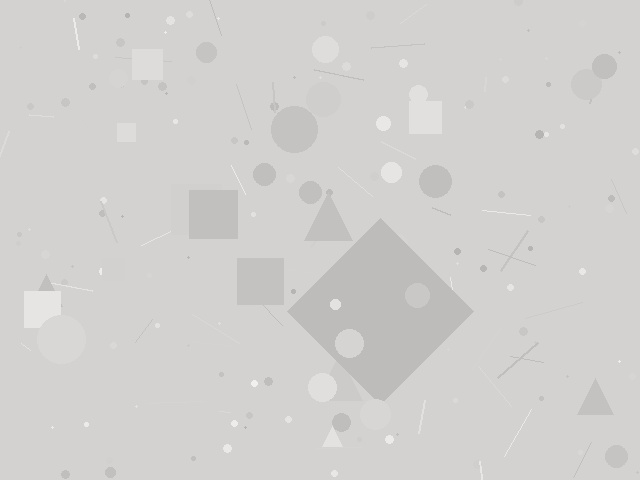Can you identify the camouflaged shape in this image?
The camouflaged shape is a diamond.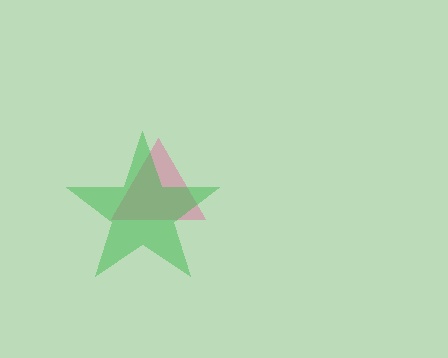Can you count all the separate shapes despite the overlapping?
Yes, there are 2 separate shapes.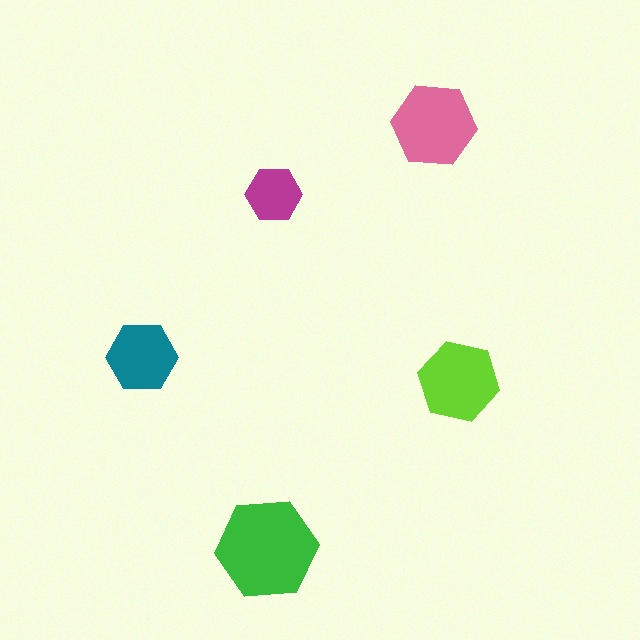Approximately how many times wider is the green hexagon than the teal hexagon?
About 1.5 times wider.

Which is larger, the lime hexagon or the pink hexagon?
The pink one.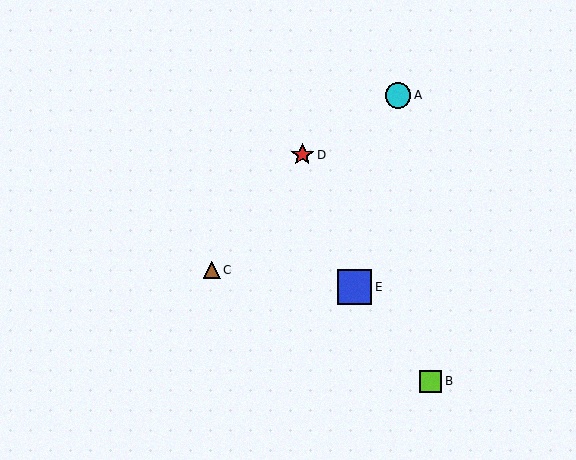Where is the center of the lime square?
The center of the lime square is at (431, 381).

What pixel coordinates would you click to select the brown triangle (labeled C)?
Click at (212, 270) to select the brown triangle C.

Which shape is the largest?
The blue square (labeled E) is the largest.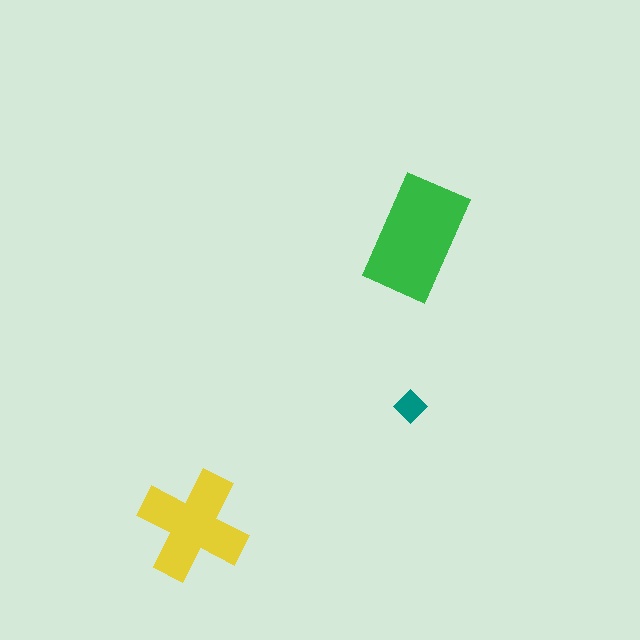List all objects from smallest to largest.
The teal diamond, the yellow cross, the green rectangle.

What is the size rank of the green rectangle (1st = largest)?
1st.